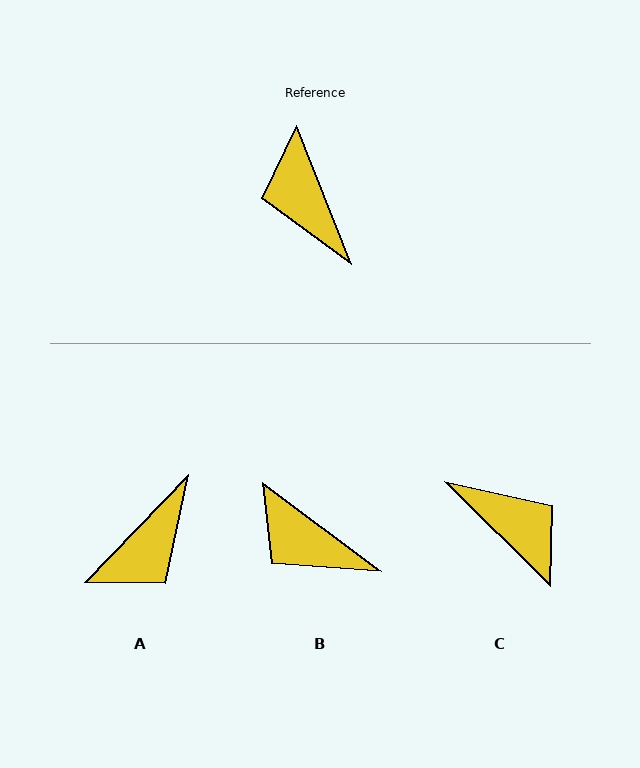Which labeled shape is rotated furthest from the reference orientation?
C, about 157 degrees away.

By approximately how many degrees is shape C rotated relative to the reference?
Approximately 157 degrees clockwise.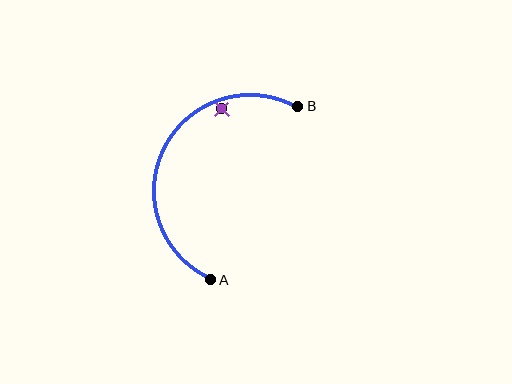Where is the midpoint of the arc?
The arc midpoint is the point on the curve farthest from the straight line joining A and B. It sits to the left of that line.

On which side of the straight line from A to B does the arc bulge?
The arc bulges to the left of the straight line connecting A and B.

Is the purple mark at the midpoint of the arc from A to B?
No — the purple mark does not lie on the arc at all. It sits slightly inside the curve.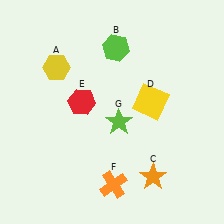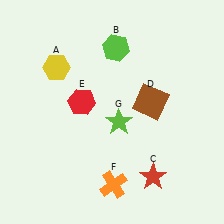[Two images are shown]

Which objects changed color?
C changed from orange to red. D changed from yellow to brown.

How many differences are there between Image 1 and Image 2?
There are 2 differences between the two images.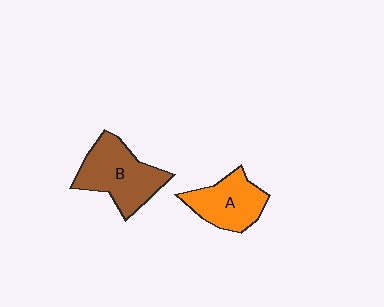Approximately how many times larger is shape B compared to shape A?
Approximately 1.3 times.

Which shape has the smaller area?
Shape A (orange).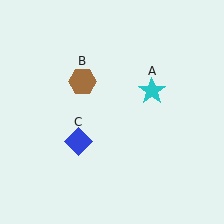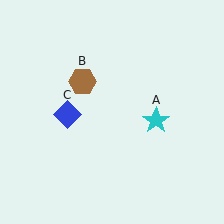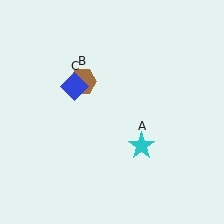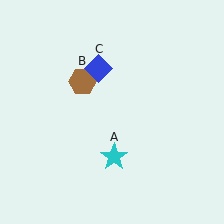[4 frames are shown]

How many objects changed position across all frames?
2 objects changed position: cyan star (object A), blue diamond (object C).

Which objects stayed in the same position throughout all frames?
Brown hexagon (object B) remained stationary.